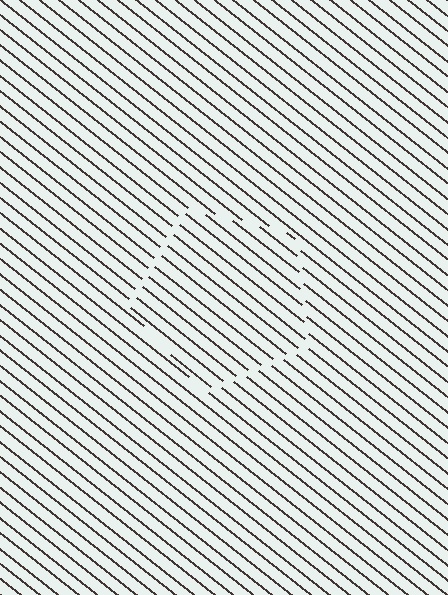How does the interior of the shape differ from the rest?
The interior of the shape contains the same grating, shifted by half a period — the contour is defined by the phase discontinuity where line-ends from the inner and outer gratings abut.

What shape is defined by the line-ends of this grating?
An illusory pentagon. The interior of the shape contains the same grating, shifted by half a period — the contour is defined by the phase discontinuity where line-ends from the inner and outer gratings abut.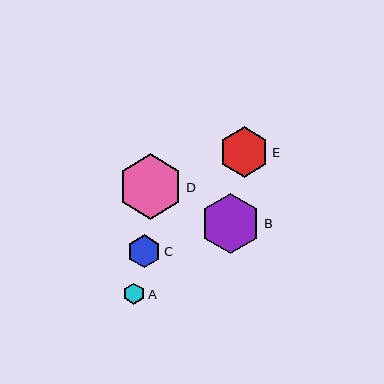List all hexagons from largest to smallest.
From largest to smallest: D, B, E, C, A.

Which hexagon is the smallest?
Hexagon A is the smallest with a size of approximately 21 pixels.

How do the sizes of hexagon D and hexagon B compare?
Hexagon D and hexagon B are approximately the same size.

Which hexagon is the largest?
Hexagon D is the largest with a size of approximately 66 pixels.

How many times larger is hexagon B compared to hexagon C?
Hexagon B is approximately 1.8 times the size of hexagon C.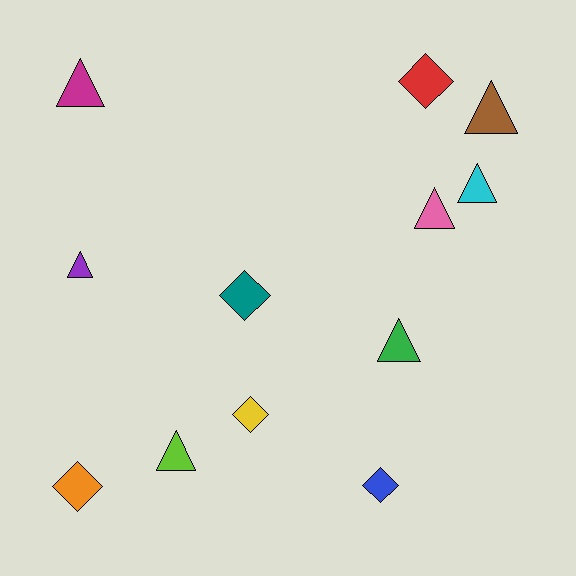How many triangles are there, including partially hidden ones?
There are 7 triangles.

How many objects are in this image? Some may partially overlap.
There are 12 objects.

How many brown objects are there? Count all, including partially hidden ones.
There is 1 brown object.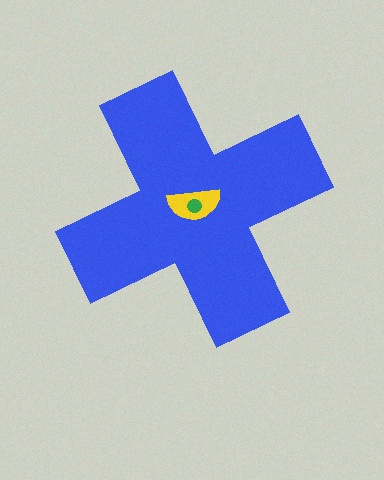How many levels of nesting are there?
3.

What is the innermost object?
The green circle.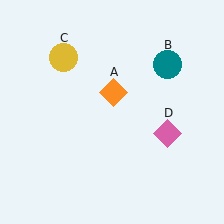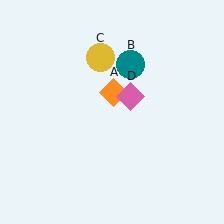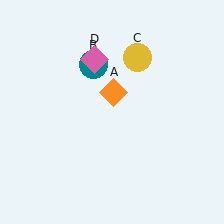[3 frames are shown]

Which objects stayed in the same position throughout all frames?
Orange diamond (object A) remained stationary.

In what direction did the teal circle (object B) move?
The teal circle (object B) moved left.